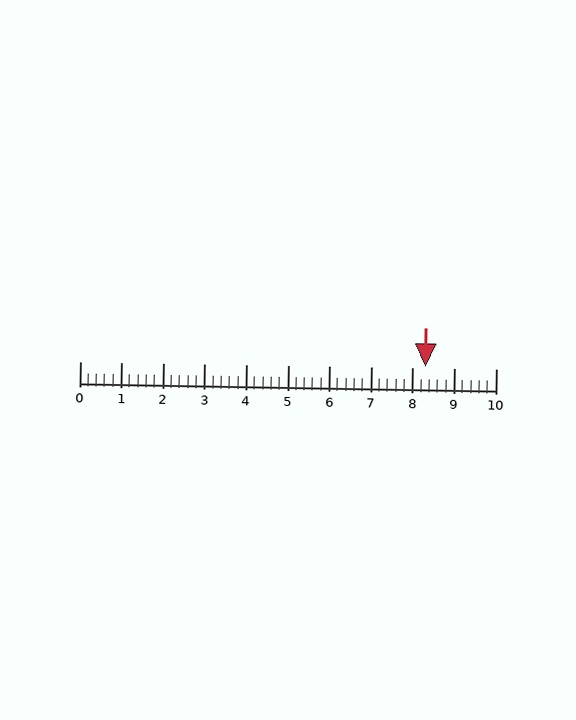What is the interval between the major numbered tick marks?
The major tick marks are spaced 1 units apart.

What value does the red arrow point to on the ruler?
The red arrow points to approximately 8.3.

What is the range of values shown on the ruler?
The ruler shows values from 0 to 10.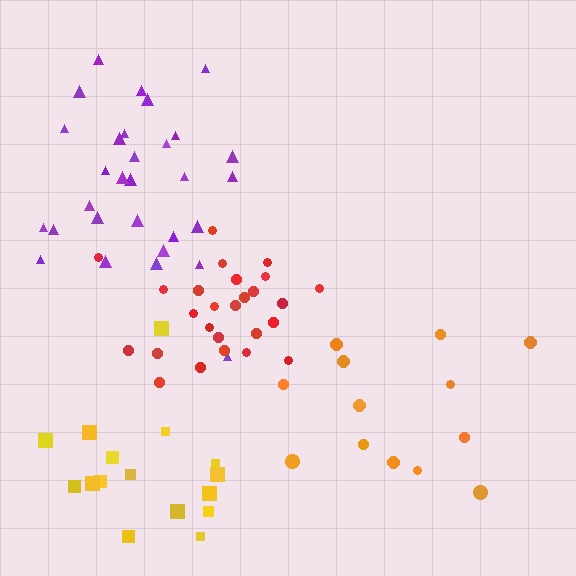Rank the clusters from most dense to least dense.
red, purple, yellow, orange.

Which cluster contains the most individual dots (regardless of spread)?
Purple (30).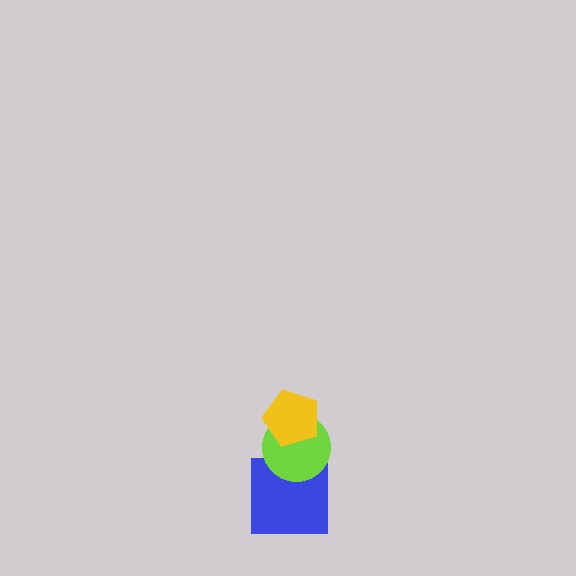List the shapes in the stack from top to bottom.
From top to bottom: the yellow pentagon, the lime circle, the blue square.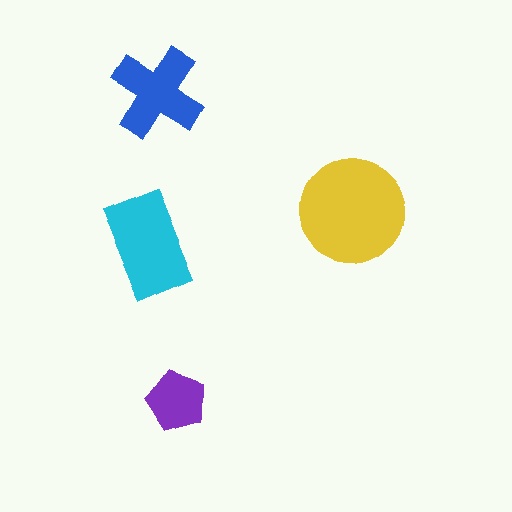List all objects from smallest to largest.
The purple pentagon, the blue cross, the cyan rectangle, the yellow circle.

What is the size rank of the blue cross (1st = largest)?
3rd.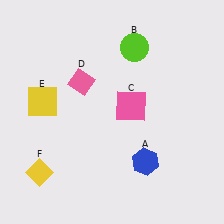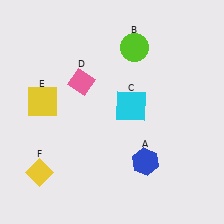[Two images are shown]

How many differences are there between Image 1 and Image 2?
There is 1 difference between the two images.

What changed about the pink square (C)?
In Image 1, C is pink. In Image 2, it changed to cyan.